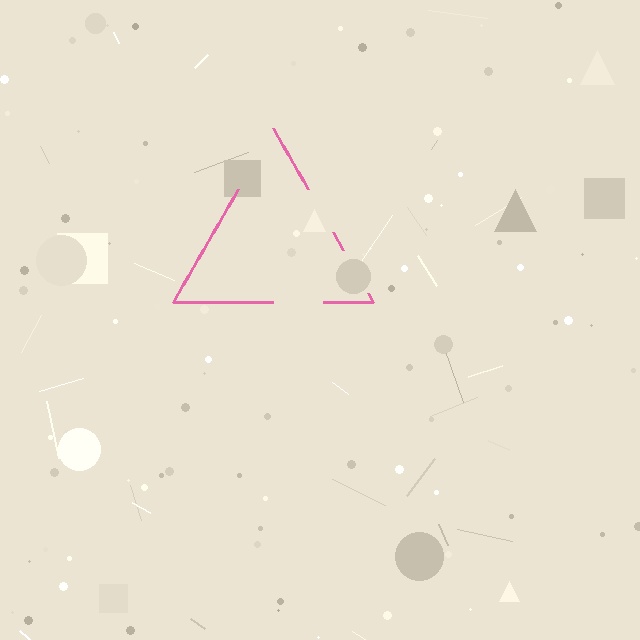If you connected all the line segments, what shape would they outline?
They would outline a triangle.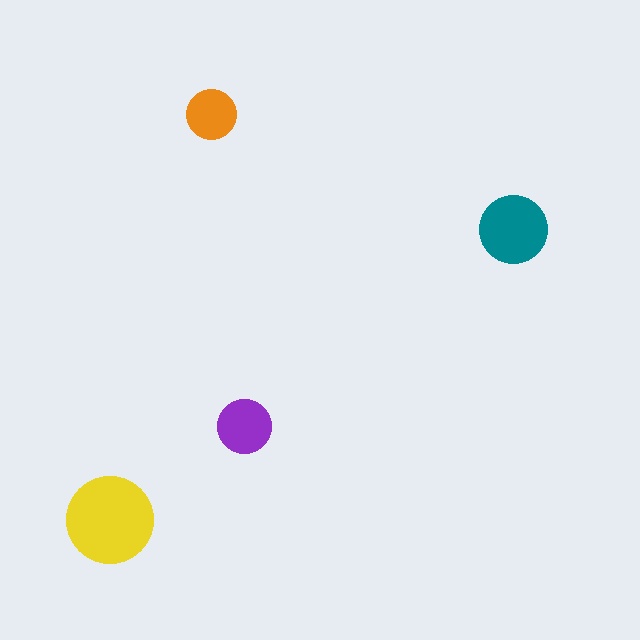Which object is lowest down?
The yellow circle is bottommost.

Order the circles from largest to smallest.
the yellow one, the teal one, the purple one, the orange one.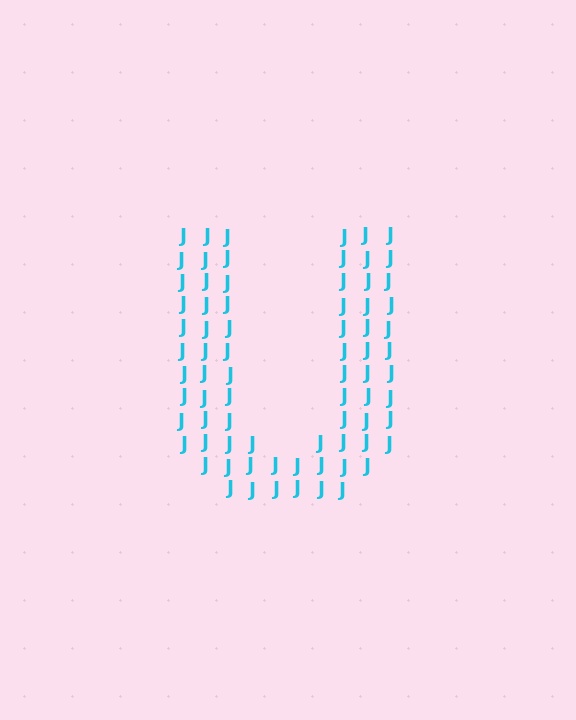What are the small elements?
The small elements are letter J's.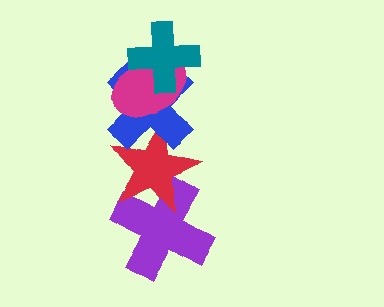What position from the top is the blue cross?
The blue cross is 3rd from the top.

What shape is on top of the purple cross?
The red star is on top of the purple cross.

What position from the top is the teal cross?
The teal cross is 1st from the top.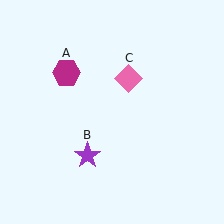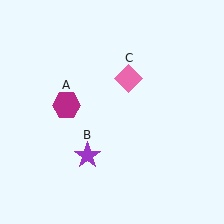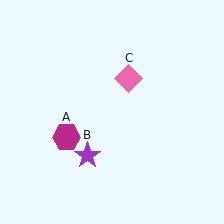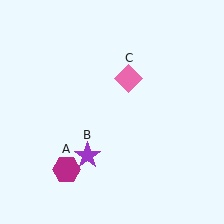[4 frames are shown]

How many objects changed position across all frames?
1 object changed position: magenta hexagon (object A).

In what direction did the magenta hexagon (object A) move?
The magenta hexagon (object A) moved down.